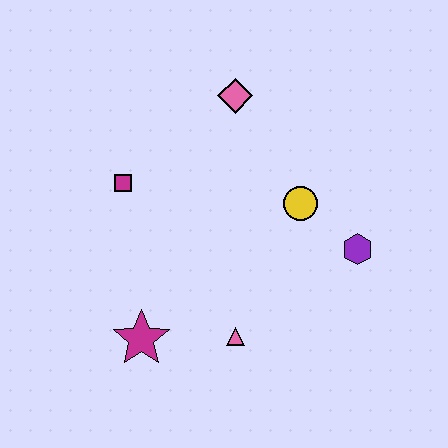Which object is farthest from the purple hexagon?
The magenta square is farthest from the purple hexagon.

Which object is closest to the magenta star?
The pink triangle is closest to the magenta star.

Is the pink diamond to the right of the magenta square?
Yes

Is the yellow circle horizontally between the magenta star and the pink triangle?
No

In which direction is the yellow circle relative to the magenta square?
The yellow circle is to the right of the magenta square.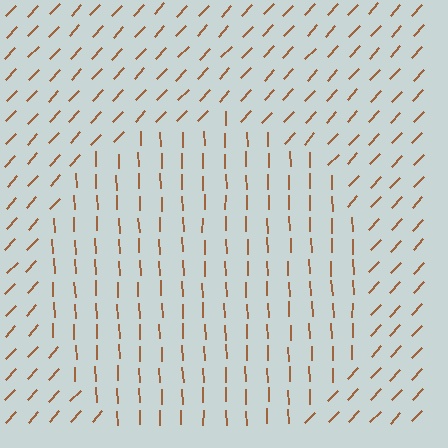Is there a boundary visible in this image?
Yes, there is a texture boundary formed by a change in line orientation.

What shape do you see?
I see a circle.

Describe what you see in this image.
The image is filled with small brown line segments. A circle region in the image has lines oriented differently from the surrounding lines, creating a visible texture boundary.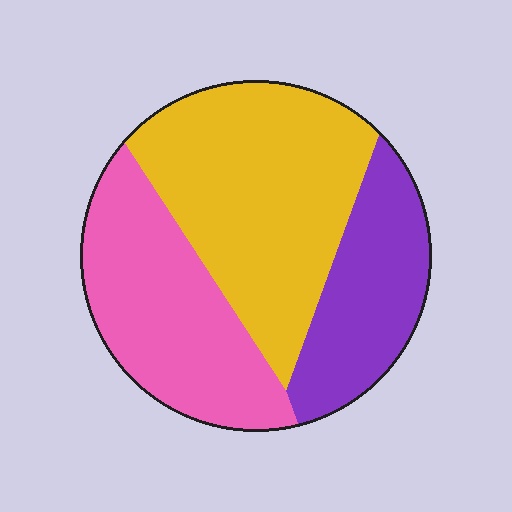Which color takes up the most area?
Yellow, at roughly 45%.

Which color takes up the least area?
Purple, at roughly 25%.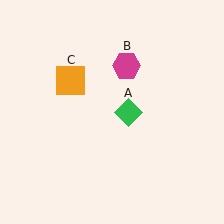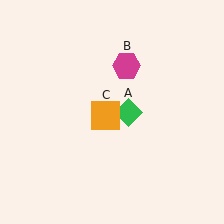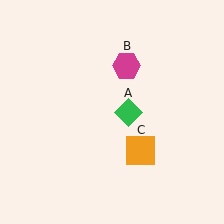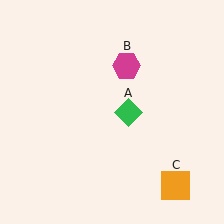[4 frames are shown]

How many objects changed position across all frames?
1 object changed position: orange square (object C).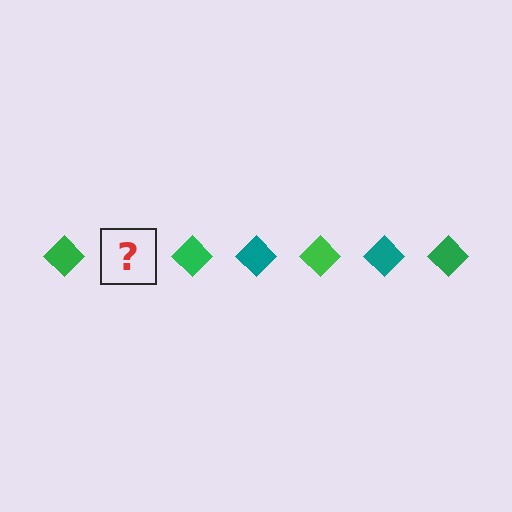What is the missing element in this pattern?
The missing element is a teal diamond.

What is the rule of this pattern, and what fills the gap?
The rule is that the pattern cycles through green, teal diamonds. The gap should be filled with a teal diamond.